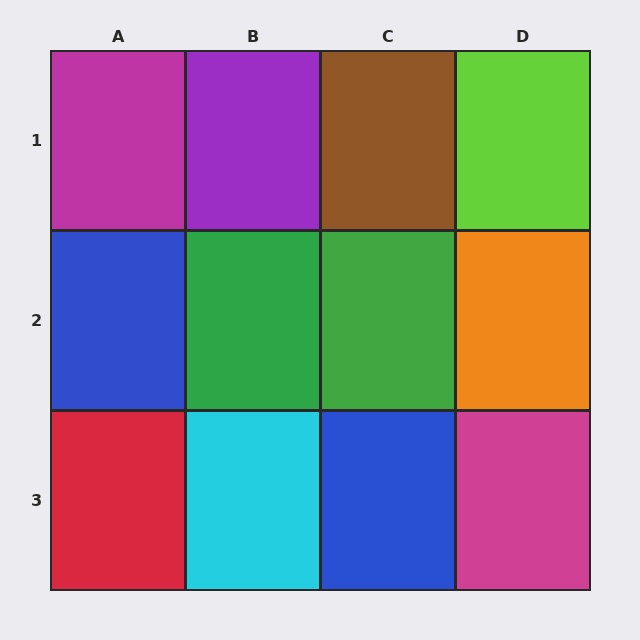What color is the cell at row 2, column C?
Green.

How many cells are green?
2 cells are green.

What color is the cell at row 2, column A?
Blue.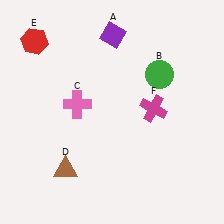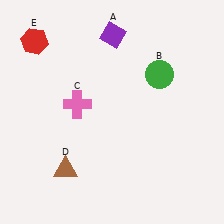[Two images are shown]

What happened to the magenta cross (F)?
The magenta cross (F) was removed in Image 2. It was in the top-right area of Image 1.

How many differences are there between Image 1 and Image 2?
There is 1 difference between the two images.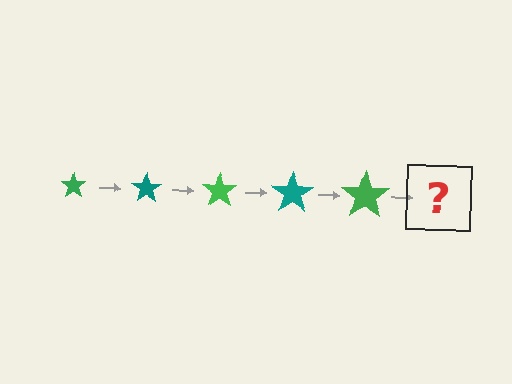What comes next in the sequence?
The next element should be a teal star, larger than the previous one.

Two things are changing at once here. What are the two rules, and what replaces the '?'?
The two rules are that the star grows larger each step and the color cycles through green and teal. The '?' should be a teal star, larger than the previous one.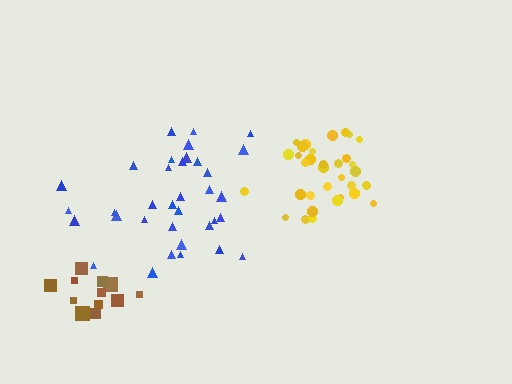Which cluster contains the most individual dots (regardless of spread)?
Blue (35).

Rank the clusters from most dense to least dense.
yellow, brown, blue.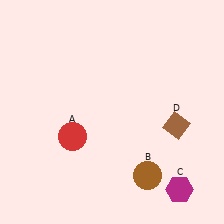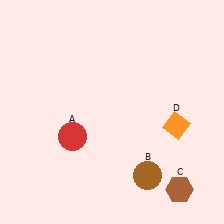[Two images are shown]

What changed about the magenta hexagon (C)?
In Image 1, C is magenta. In Image 2, it changed to brown.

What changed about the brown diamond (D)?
In Image 1, D is brown. In Image 2, it changed to orange.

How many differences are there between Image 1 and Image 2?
There are 2 differences between the two images.